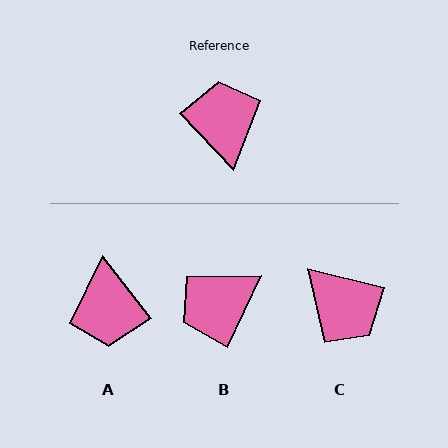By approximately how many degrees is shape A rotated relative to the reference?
Approximately 174 degrees counter-clockwise.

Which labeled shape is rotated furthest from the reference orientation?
A, about 174 degrees away.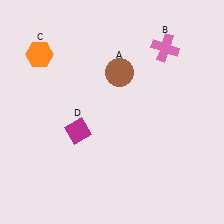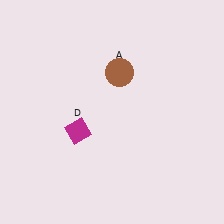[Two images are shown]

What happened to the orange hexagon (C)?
The orange hexagon (C) was removed in Image 2. It was in the top-left area of Image 1.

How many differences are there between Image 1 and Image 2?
There are 2 differences between the two images.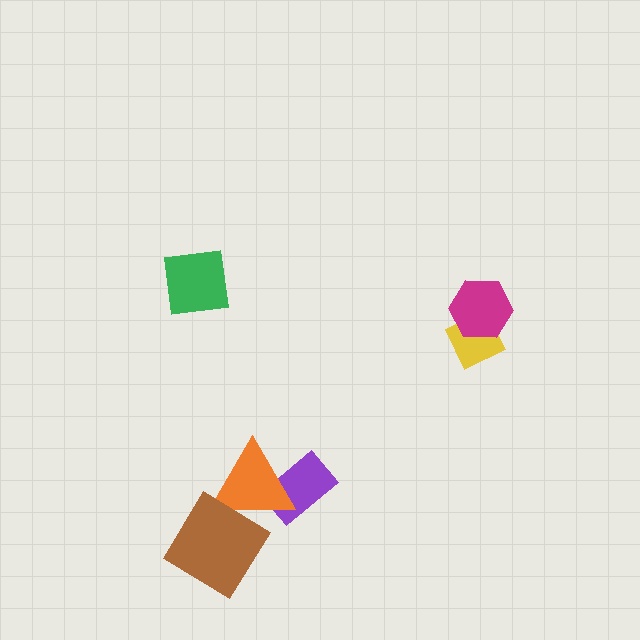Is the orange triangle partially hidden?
Yes, it is partially covered by another shape.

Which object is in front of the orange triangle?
The brown diamond is in front of the orange triangle.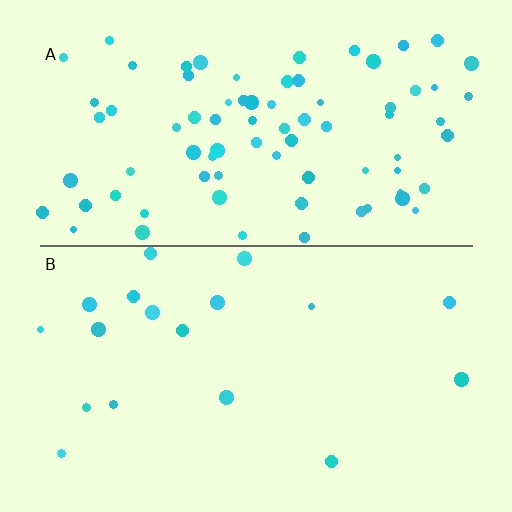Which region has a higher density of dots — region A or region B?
A (the top).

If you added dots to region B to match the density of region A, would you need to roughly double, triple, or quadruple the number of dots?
Approximately quadruple.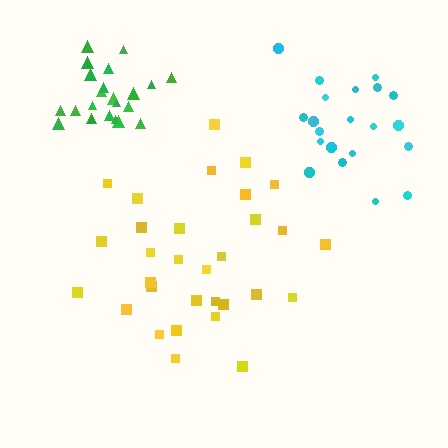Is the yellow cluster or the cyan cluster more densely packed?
Cyan.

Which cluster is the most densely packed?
Green.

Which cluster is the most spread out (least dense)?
Yellow.